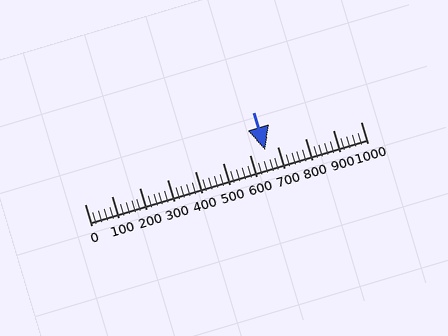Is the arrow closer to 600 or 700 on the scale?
The arrow is closer to 700.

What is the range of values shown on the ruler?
The ruler shows values from 0 to 1000.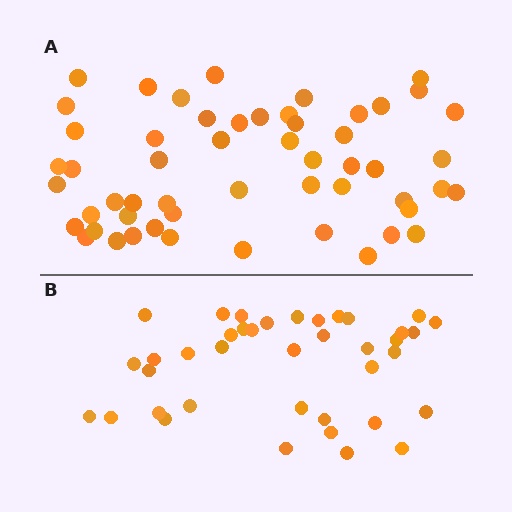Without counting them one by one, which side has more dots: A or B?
Region A (the top region) has more dots.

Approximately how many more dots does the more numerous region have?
Region A has approximately 15 more dots than region B.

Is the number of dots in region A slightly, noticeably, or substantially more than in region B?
Region A has noticeably more, but not dramatically so. The ratio is roughly 1.4 to 1.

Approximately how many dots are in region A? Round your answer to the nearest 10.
About 50 dots. (The exact count is 54, which rounds to 50.)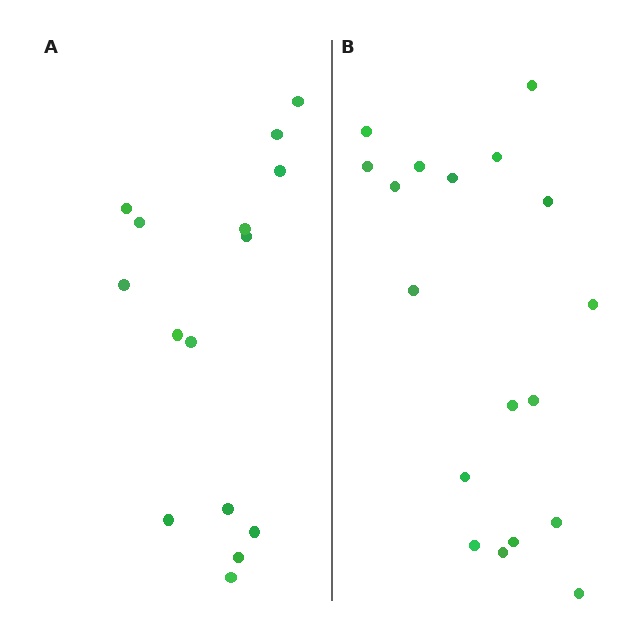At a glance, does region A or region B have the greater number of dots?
Region B (the right region) has more dots.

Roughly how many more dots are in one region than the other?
Region B has just a few more — roughly 2 or 3 more dots than region A.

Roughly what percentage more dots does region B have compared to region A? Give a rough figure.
About 20% more.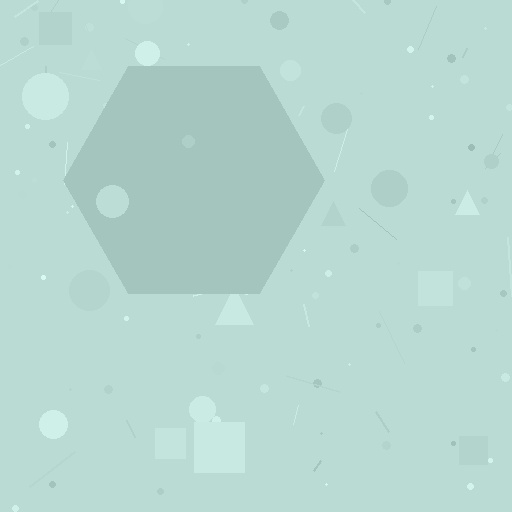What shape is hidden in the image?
A hexagon is hidden in the image.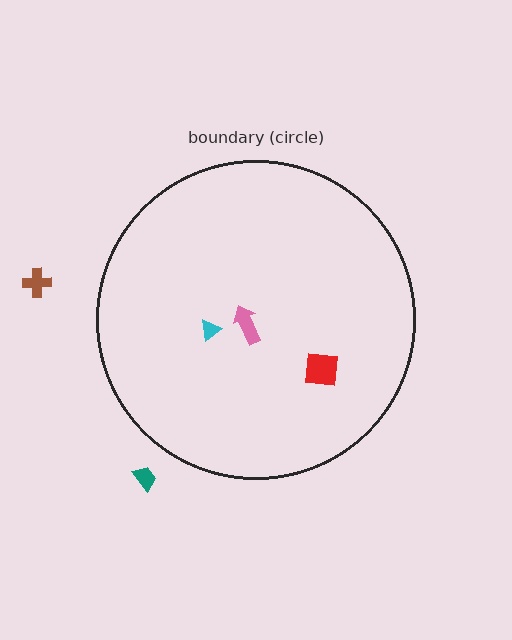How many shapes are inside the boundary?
3 inside, 2 outside.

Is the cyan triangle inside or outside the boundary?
Inside.